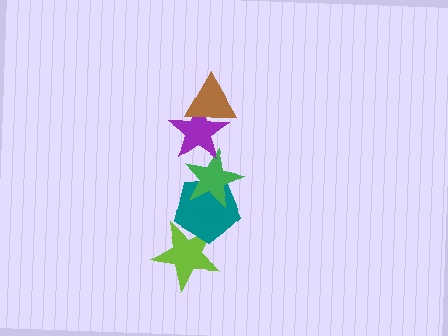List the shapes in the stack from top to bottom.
From top to bottom: the brown triangle, the purple star, the green star, the teal pentagon, the lime star.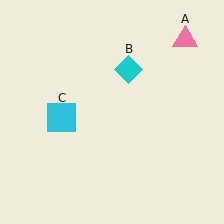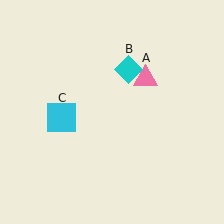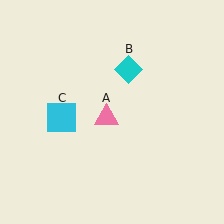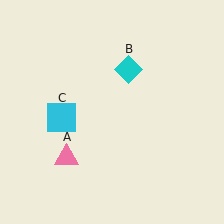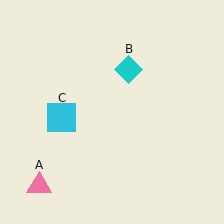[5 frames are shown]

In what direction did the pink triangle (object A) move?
The pink triangle (object A) moved down and to the left.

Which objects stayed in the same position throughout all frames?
Cyan diamond (object B) and cyan square (object C) remained stationary.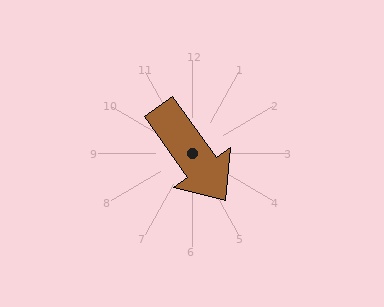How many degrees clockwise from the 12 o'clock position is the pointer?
Approximately 145 degrees.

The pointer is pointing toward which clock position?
Roughly 5 o'clock.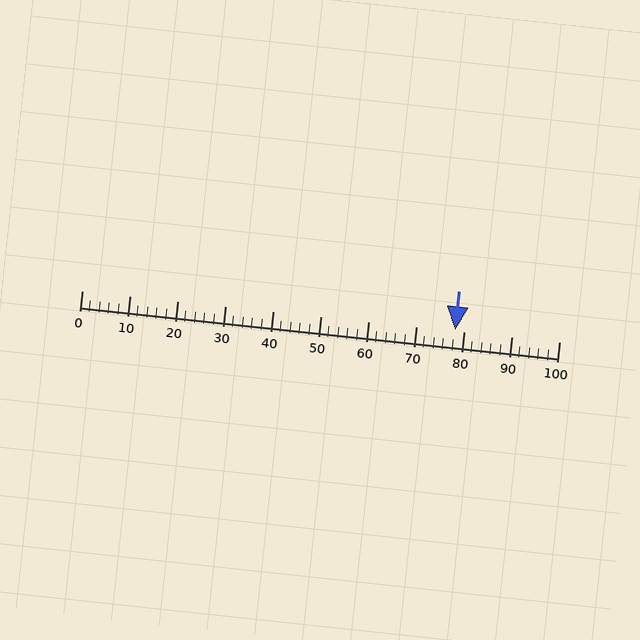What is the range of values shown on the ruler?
The ruler shows values from 0 to 100.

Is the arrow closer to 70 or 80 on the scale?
The arrow is closer to 80.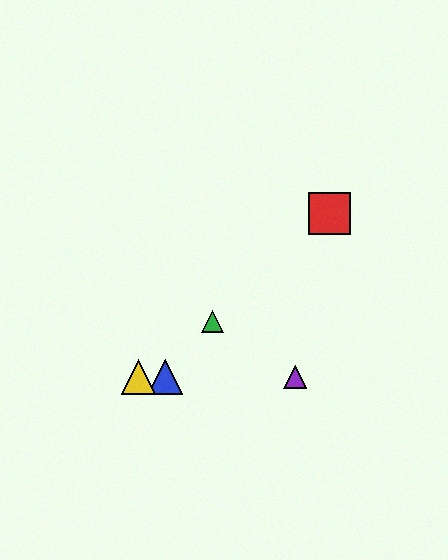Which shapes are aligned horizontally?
The blue triangle, the yellow triangle, the purple triangle are aligned horizontally.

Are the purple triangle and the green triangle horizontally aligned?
No, the purple triangle is at y≈377 and the green triangle is at y≈321.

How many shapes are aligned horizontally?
3 shapes (the blue triangle, the yellow triangle, the purple triangle) are aligned horizontally.